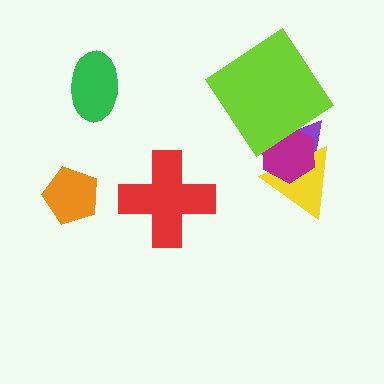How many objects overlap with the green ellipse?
0 objects overlap with the green ellipse.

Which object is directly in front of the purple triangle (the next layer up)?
The yellow triangle is directly in front of the purple triangle.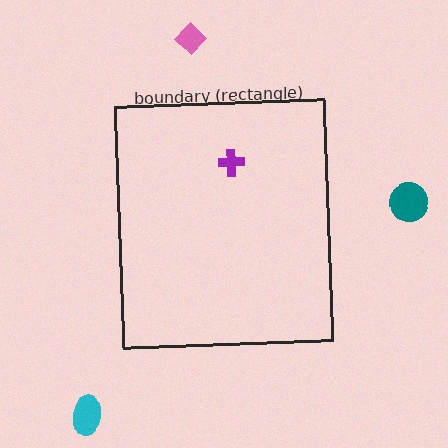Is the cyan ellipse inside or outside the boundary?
Outside.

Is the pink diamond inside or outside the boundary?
Outside.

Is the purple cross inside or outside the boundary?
Inside.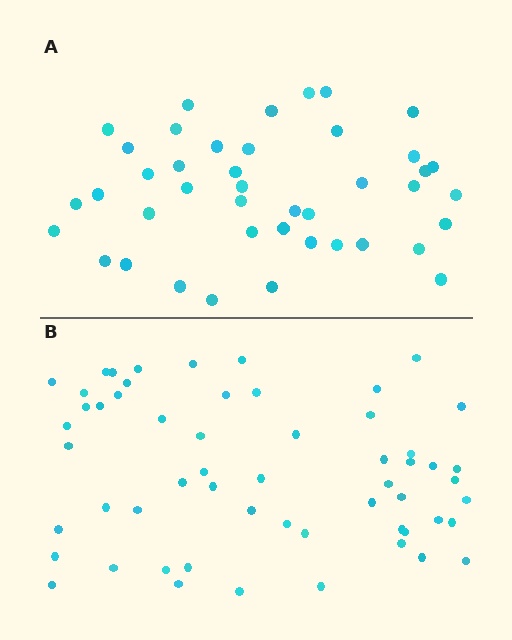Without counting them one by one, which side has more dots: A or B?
Region B (the bottom region) has more dots.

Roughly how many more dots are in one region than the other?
Region B has approximately 15 more dots than region A.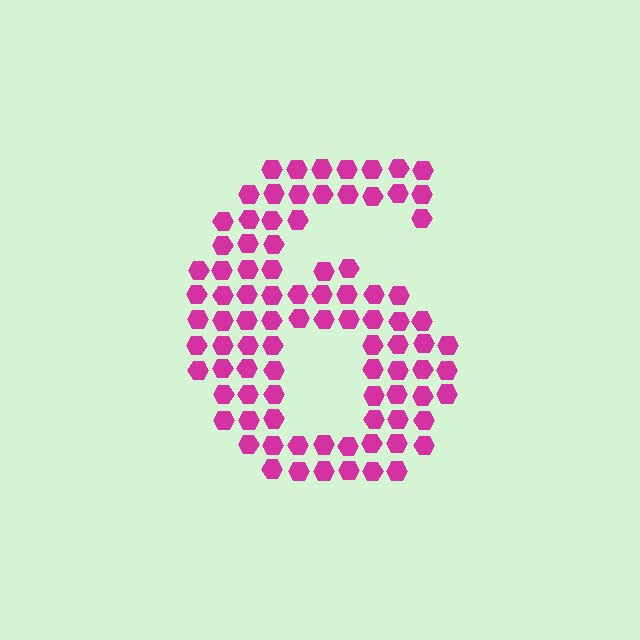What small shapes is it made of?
It is made of small hexagons.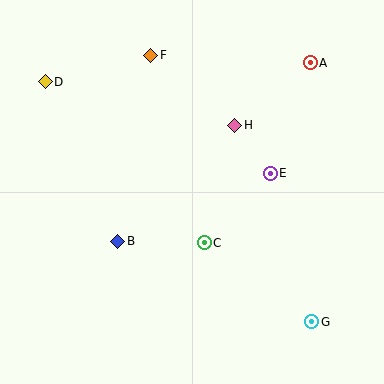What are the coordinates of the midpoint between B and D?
The midpoint between B and D is at (81, 161).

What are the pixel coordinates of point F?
Point F is at (151, 55).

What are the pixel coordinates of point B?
Point B is at (117, 241).